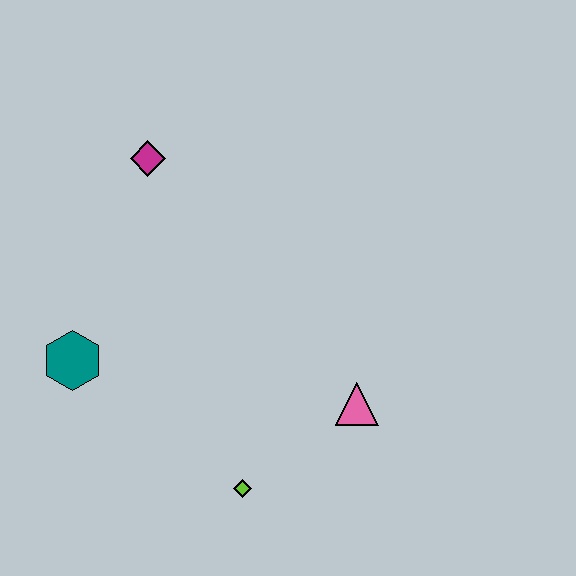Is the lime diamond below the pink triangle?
Yes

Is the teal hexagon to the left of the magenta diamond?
Yes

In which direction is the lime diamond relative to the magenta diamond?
The lime diamond is below the magenta diamond.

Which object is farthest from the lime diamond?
The magenta diamond is farthest from the lime diamond.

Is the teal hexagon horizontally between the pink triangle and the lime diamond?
No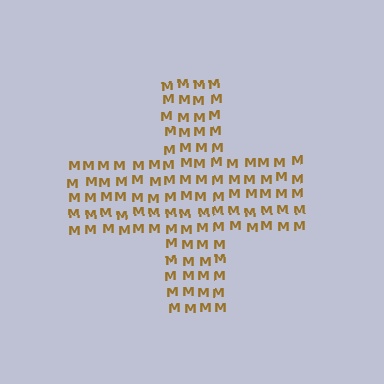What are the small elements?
The small elements are letter M's.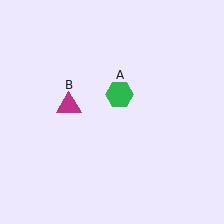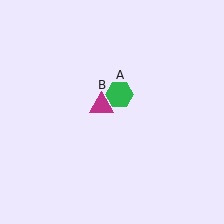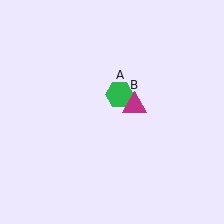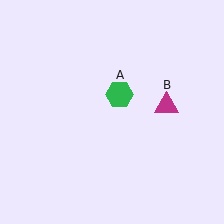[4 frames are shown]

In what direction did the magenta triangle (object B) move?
The magenta triangle (object B) moved right.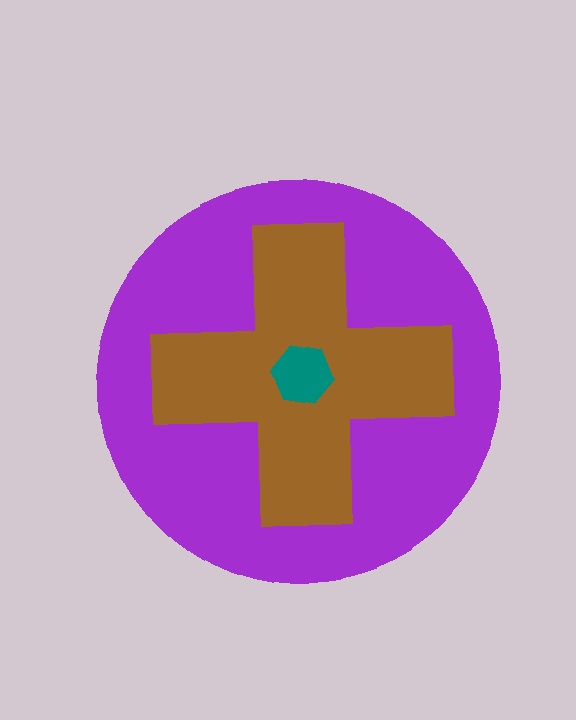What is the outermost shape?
The purple circle.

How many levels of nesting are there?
3.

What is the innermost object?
The teal hexagon.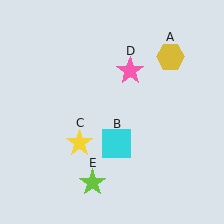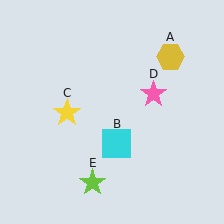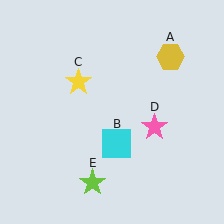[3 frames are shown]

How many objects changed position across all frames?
2 objects changed position: yellow star (object C), pink star (object D).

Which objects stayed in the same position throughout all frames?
Yellow hexagon (object A) and cyan square (object B) and lime star (object E) remained stationary.